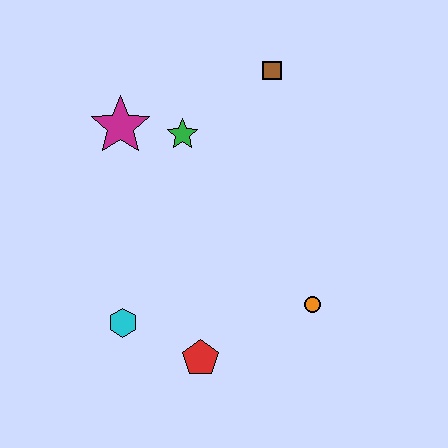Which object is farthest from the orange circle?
The magenta star is farthest from the orange circle.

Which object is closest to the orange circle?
The red pentagon is closest to the orange circle.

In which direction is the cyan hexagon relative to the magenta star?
The cyan hexagon is below the magenta star.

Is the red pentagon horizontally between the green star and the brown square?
Yes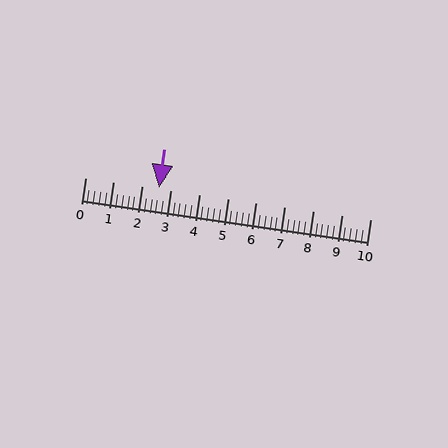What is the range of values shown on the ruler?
The ruler shows values from 0 to 10.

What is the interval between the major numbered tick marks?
The major tick marks are spaced 1 units apart.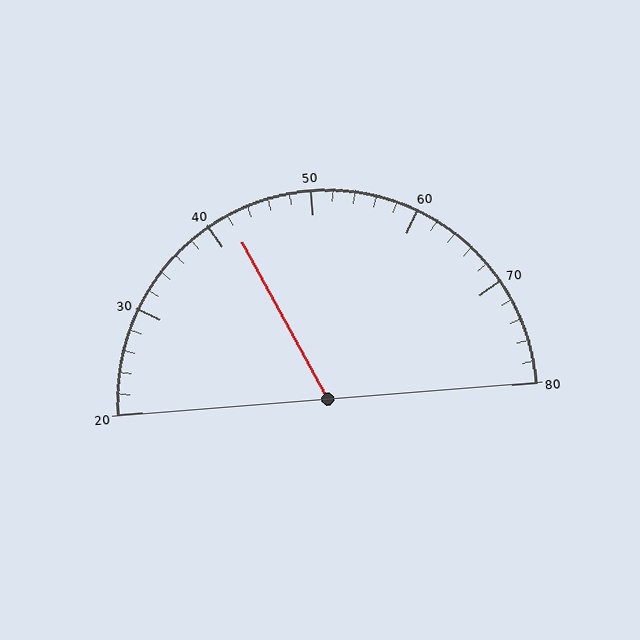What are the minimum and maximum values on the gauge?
The gauge ranges from 20 to 80.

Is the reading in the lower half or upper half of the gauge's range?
The reading is in the lower half of the range (20 to 80).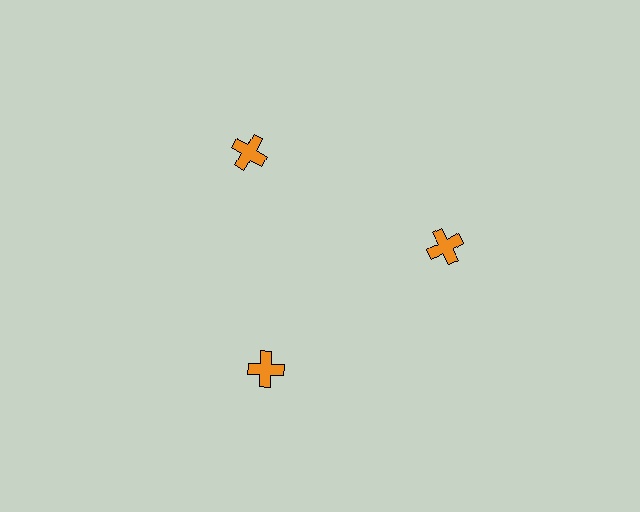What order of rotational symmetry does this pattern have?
This pattern has 3-fold rotational symmetry.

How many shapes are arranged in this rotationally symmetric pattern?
There are 3 shapes, arranged in 3 groups of 1.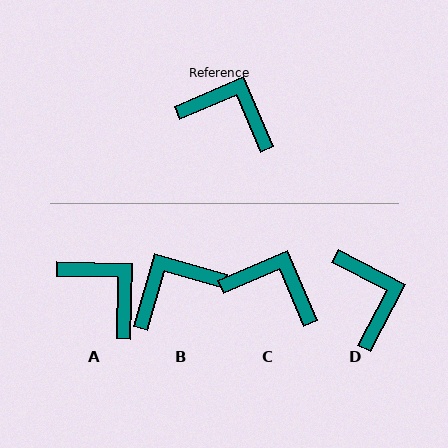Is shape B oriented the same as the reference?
No, it is off by about 51 degrees.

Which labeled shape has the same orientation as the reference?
C.